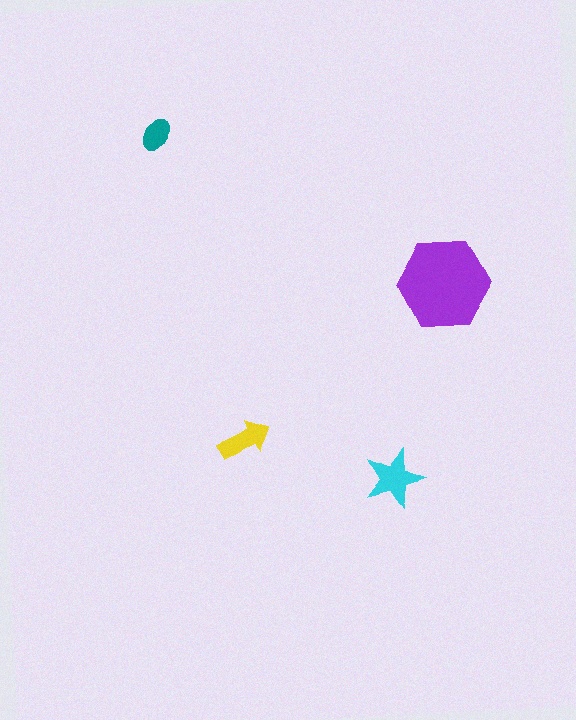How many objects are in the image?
There are 4 objects in the image.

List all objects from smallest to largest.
The teal ellipse, the yellow arrow, the cyan star, the purple hexagon.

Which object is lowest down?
The cyan star is bottommost.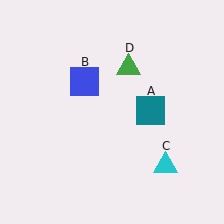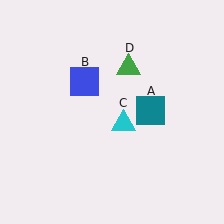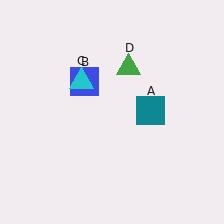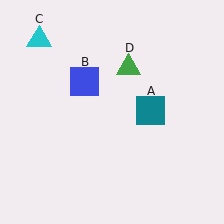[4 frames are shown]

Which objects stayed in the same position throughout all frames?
Teal square (object A) and blue square (object B) and green triangle (object D) remained stationary.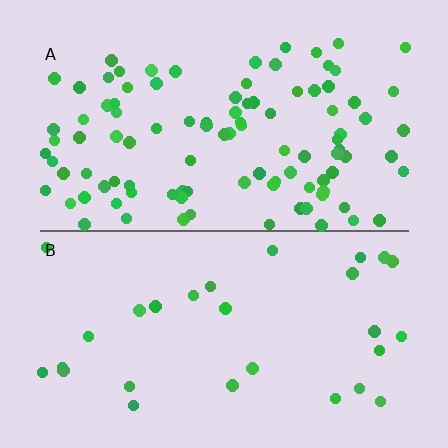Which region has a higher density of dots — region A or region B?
A (the top).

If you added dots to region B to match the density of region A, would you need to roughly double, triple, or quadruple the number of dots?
Approximately quadruple.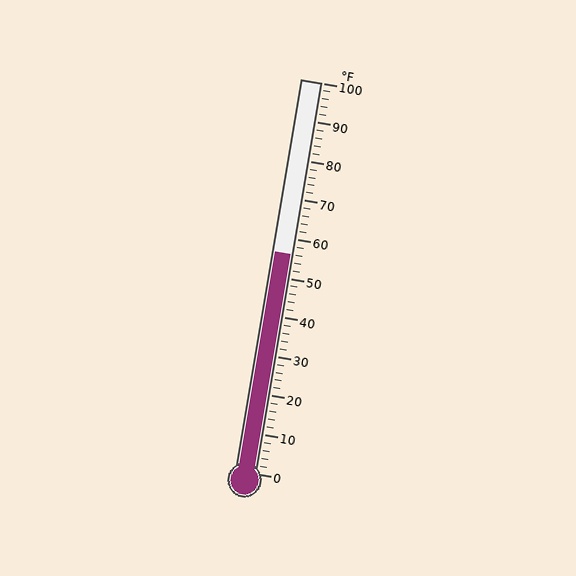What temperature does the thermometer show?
The thermometer shows approximately 56°F.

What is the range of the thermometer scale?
The thermometer scale ranges from 0°F to 100°F.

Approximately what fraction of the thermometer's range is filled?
The thermometer is filled to approximately 55% of its range.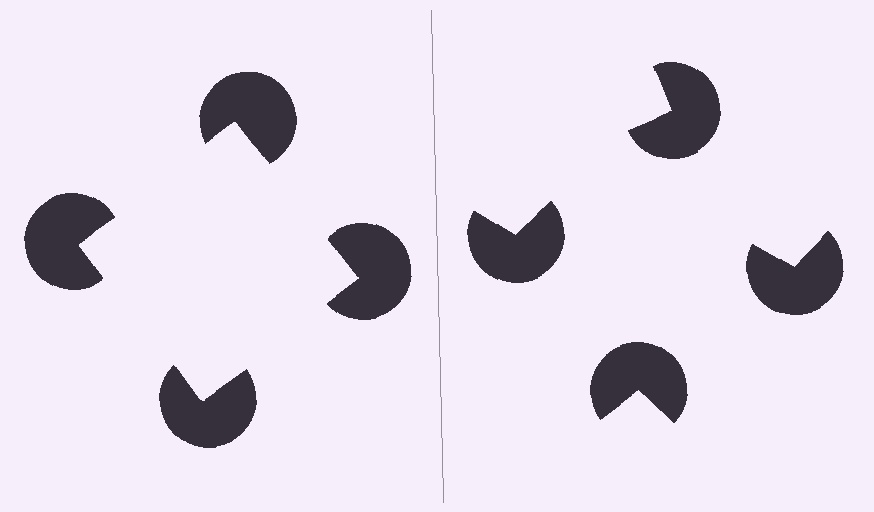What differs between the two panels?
The pac-man discs are positioned identically on both sides; only the wedge orientations differ. On the left they align to a square; on the right they are misaligned.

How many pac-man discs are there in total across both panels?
8 — 4 on each side.